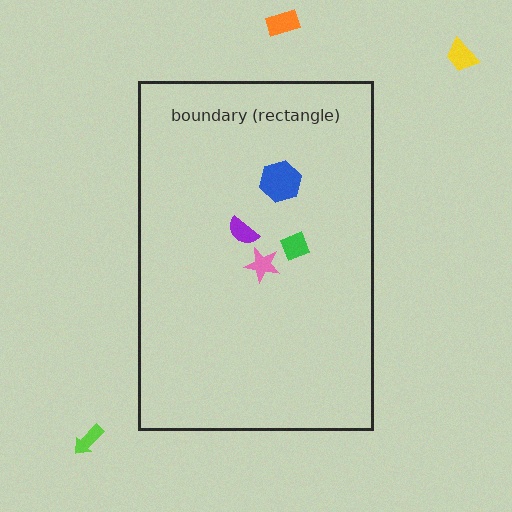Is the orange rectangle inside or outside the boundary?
Outside.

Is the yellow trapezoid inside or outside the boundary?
Outside.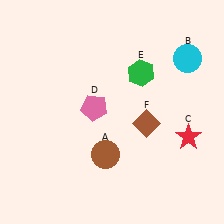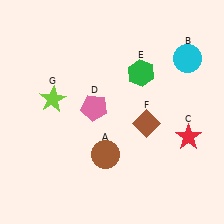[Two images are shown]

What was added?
A lime star (G) was added in Image 2.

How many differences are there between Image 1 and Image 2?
There is 1 difference between the two images.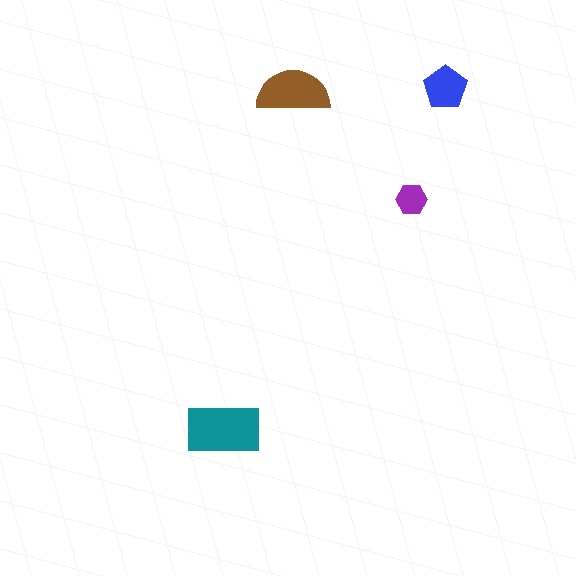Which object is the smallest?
The purple hexagon.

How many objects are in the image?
There are 4 objects in the image.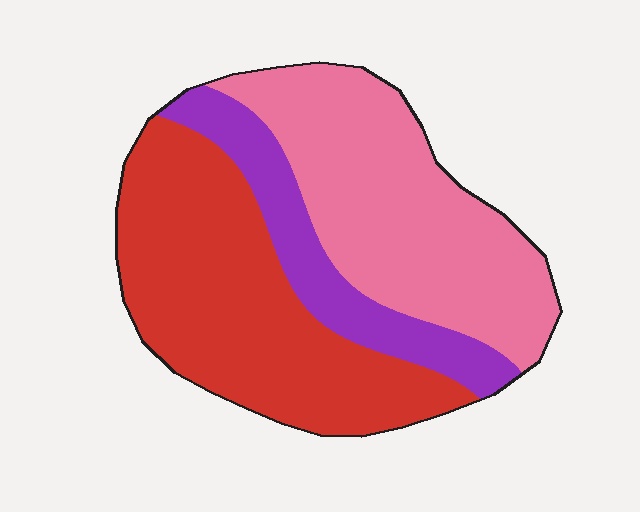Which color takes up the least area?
Purple, at roughly 20%.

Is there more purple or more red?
Red.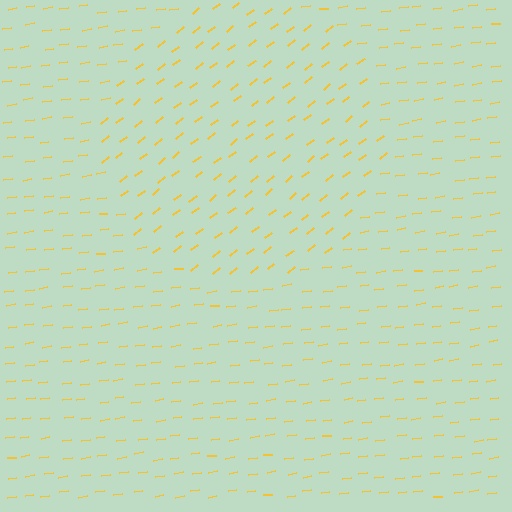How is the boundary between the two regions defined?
The boundary is defined purely by a change in line orientation (approximately 30 degrees difference). All lines are the same color and thickness.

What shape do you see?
I see a circle.